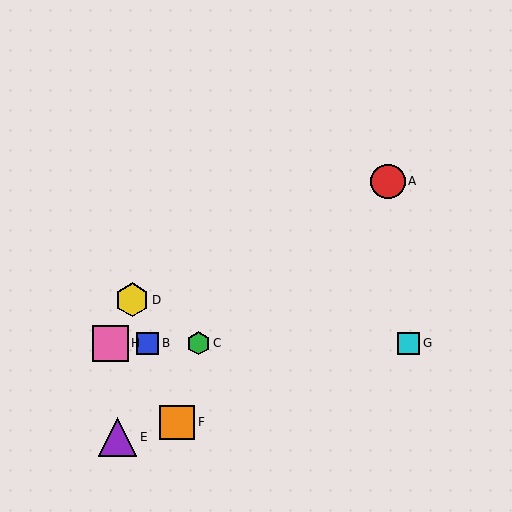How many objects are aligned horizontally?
4 objects (B, C, G, H) are aligned horizontally.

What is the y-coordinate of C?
Object C is at y≈343.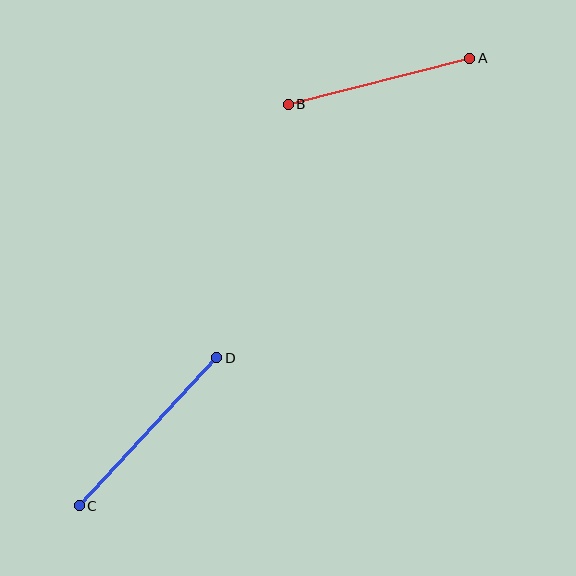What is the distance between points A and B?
The distance is approximately 188 pixels.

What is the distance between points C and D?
The distance is approximately 202 pixels.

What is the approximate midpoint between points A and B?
The midpoint is at approximately (379, 81) pixels.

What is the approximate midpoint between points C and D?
The midpoint is at approximately (148, 432) pixels.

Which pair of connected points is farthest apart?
Points C and D are farthest apart.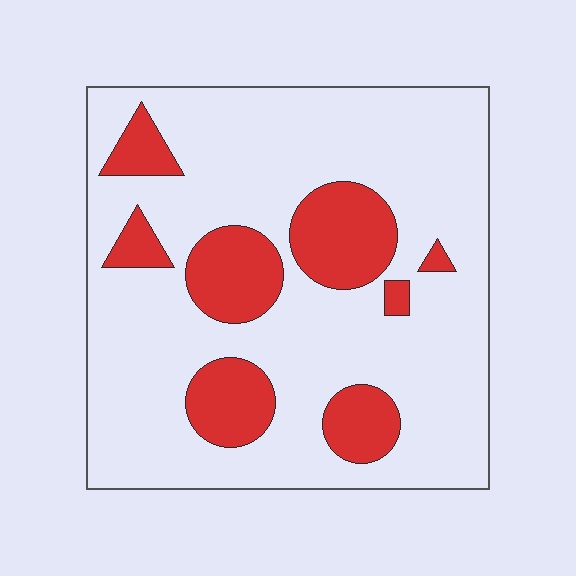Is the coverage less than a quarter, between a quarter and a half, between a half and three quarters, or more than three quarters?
Less than a quarter.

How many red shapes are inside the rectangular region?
8.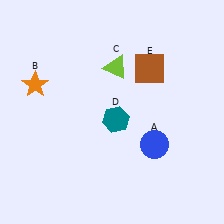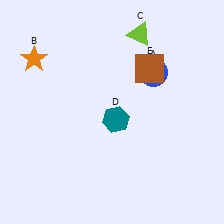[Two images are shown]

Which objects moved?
The objects that moved are: the blue circle (A), the orange star (B), the lime triangle (C).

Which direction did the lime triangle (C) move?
The lime triangle (C) moved up.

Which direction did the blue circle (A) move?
The blue circle (A) moved up.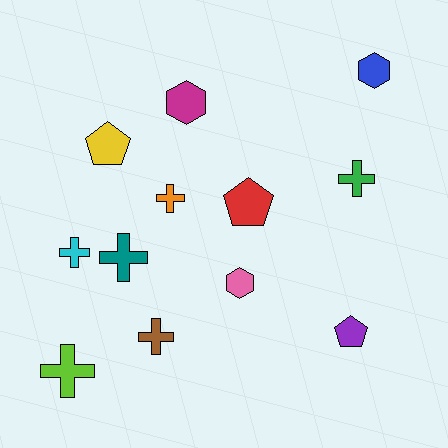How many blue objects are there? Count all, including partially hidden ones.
There is 1 blue object.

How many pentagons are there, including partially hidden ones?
There are 3 pentagons.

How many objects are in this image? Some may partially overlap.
There are 12 objects.